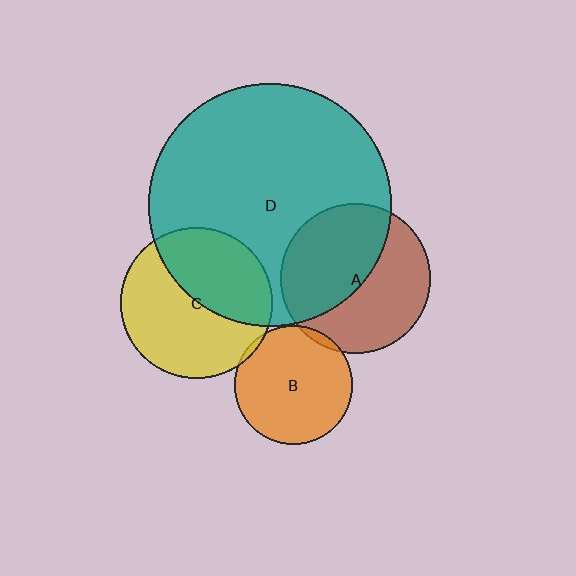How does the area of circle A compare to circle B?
Approximately 1.6 times.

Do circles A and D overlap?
Yes.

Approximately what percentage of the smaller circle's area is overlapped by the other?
Approximately 50%.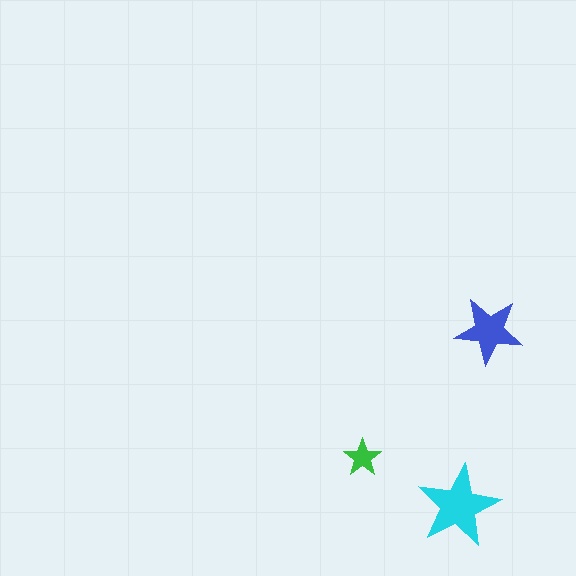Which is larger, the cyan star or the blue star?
The cyan one.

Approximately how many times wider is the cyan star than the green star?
About 2 times wider.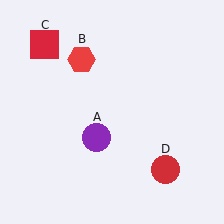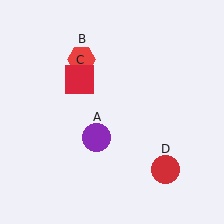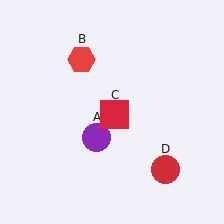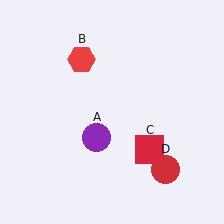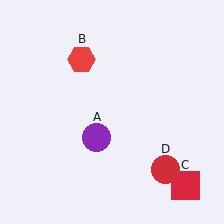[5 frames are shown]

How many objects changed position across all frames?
1 object changed position: red square (object C).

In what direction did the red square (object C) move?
The red square (object C) moved down and to the right.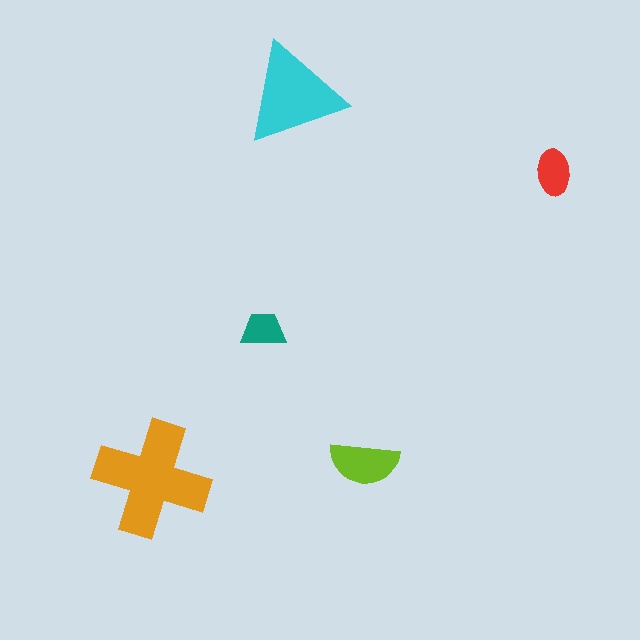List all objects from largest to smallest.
The orange cross, the cyan triangle, the lime semicircle, the red ellipse, the teal trapezoid.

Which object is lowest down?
The orange cross is bottommost.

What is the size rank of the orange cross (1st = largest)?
1st.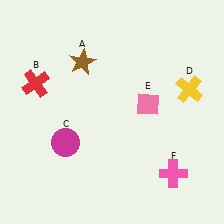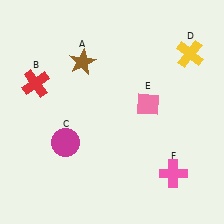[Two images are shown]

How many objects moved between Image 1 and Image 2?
1 object moved between the two images.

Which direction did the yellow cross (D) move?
The yellow cross (D) moved up.